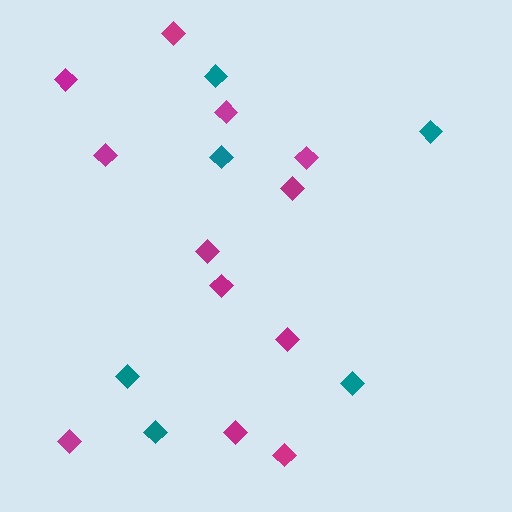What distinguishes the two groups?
There are 2 groups: one group of teal diamonds (6) and one group of magenta diamonds (12).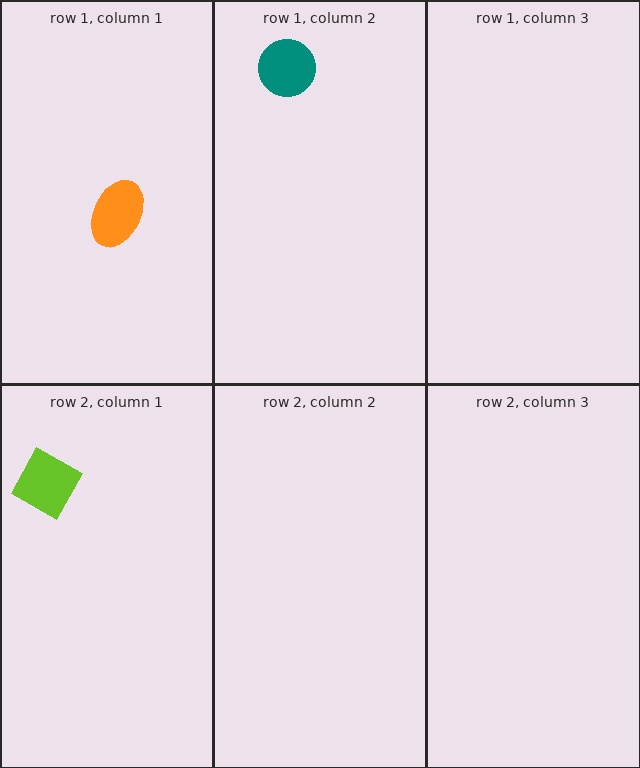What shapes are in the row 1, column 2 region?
The teal circle.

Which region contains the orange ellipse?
The row 1, column 1 region.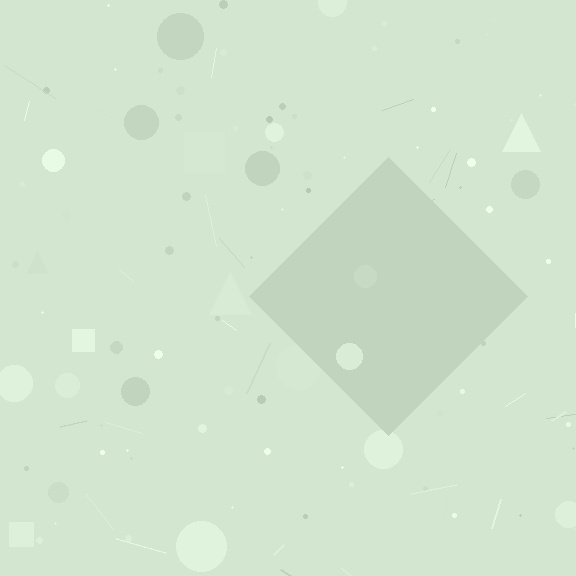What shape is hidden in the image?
A diamond is hidden in the image.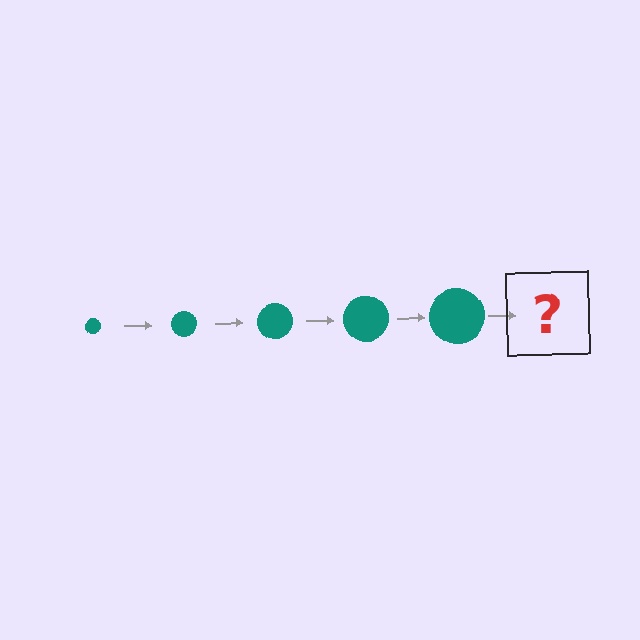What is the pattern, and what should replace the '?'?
The pattern is that the circle gets progressively larger each step. The '?' should be a teal circle, larger than the previous one.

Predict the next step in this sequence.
The next step is a teal circle, larger than the previous one.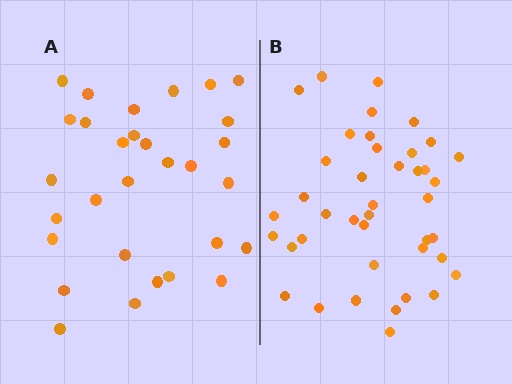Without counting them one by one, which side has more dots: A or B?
Region B (the right region) has more dots.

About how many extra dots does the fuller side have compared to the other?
Region B has roughly 12 or so more dots than region A.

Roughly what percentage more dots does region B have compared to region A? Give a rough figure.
About 35% more.